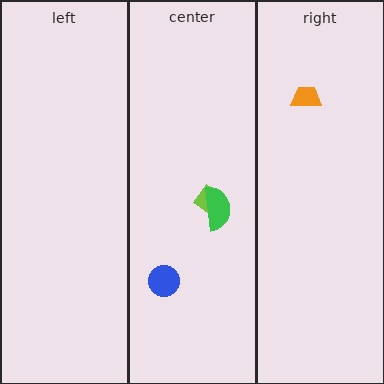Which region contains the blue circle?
The center region.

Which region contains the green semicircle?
The center region.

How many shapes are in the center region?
3.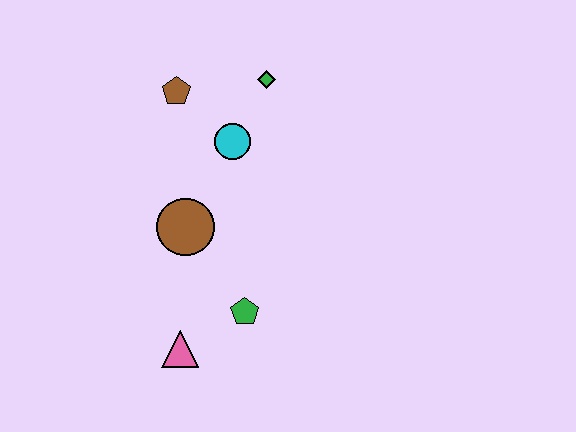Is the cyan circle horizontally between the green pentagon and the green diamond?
No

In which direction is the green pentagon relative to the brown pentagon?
The green pentagon is below the brown pentagon.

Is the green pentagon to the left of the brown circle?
No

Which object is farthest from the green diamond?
The pink triangle is farthest from the green diamond.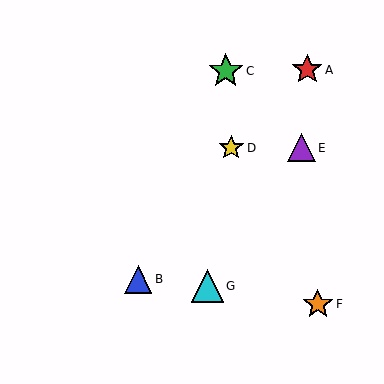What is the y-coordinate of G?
Object G is at y≈286.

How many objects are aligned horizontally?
2 objects (D, E) are aligned horizontally.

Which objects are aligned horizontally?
Objects D, E are aligned horizontally.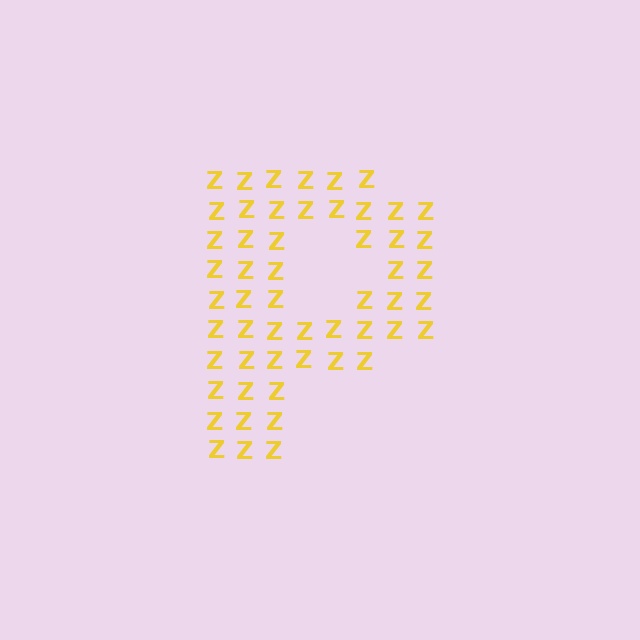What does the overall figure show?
The overall figure shows the letter P.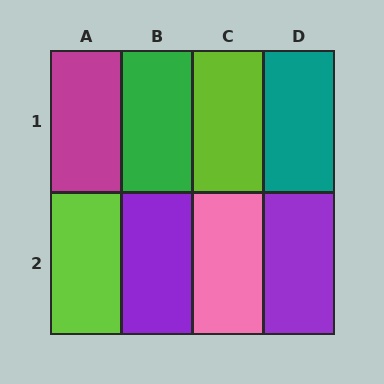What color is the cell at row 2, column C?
Pink.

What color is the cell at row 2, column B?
Purple.